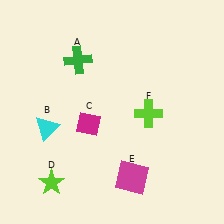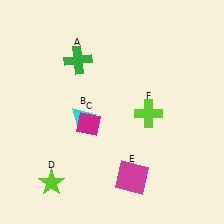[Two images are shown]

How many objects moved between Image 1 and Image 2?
1 object moved between the two images.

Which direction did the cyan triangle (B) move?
The cyan triangle (B) moved right.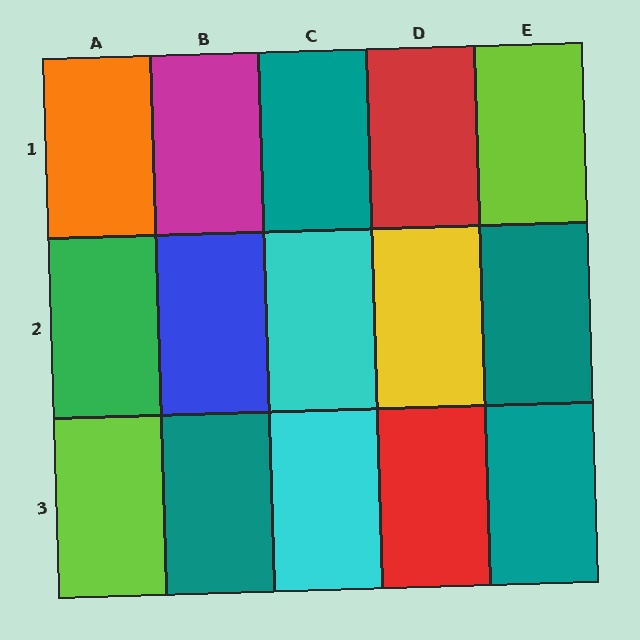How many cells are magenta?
1 cell is magenta.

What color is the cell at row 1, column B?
Magenta.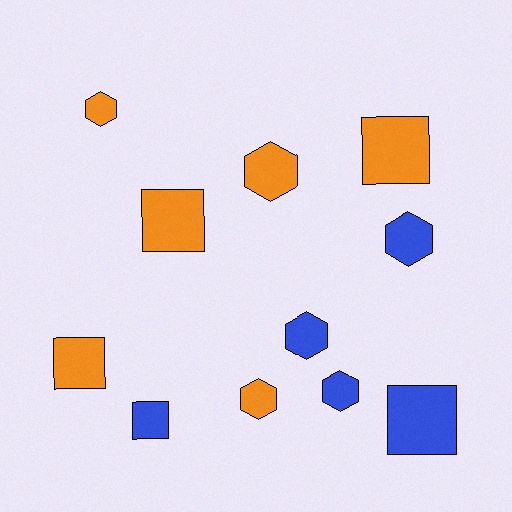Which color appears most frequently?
Orange, with 6 objects.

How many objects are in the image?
There are 11 objects.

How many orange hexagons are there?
There are 3 orange hexagons.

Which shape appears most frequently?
Hexagon, with 6 objects.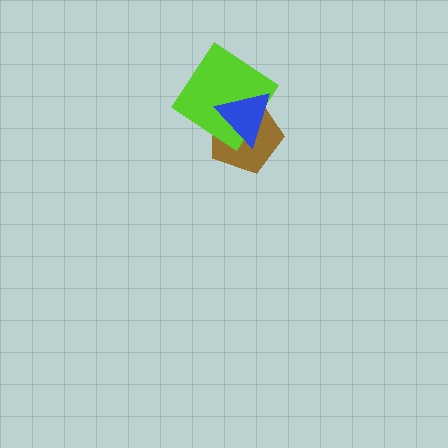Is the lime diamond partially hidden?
Yes, it is partially covered by another shape.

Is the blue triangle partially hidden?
No, no other shape covers it.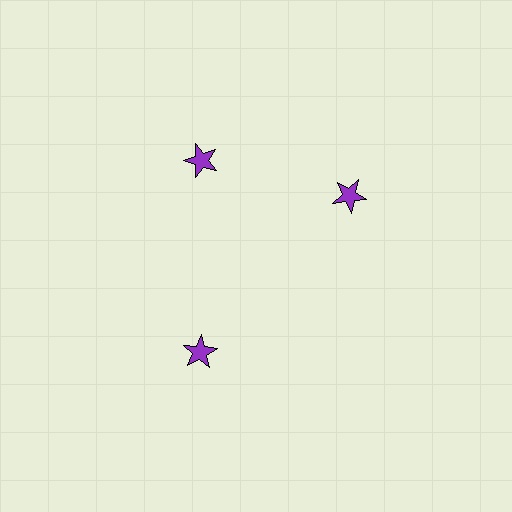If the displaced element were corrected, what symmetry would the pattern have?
It would have 3-fold rotational symmetry — the pattern would map onto itself every 120 degrees.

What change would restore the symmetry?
The symmetry would be restored by rotating it back into even spacing with its neighbors so that all 3 stars sit at equal angles and equal distance from the center.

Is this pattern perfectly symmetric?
No. The 3 purple stars are arranged in a ring, but one element near the 3 o'clock position is rotated out of alignment along the ring, breaking the 3-fold rotational symmetry.